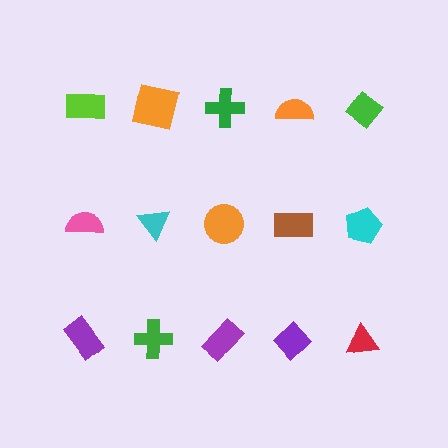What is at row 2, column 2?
A cyan triangle.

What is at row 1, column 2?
An orange square.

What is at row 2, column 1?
A pink semicircle.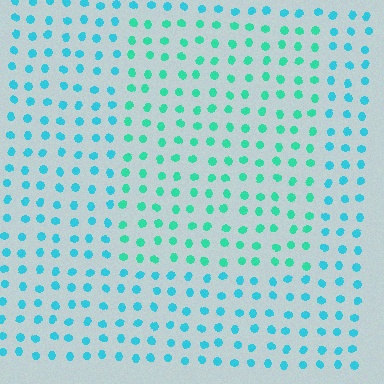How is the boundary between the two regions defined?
The boundary is defined purely by a slight shift in hue (about 28 degrees). Spacing, size, and orientation are identical on both sides.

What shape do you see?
I see a rectangle.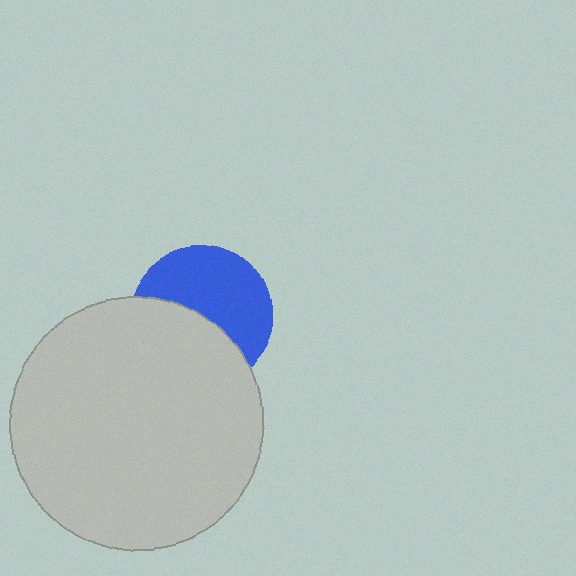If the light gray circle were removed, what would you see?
You would see the complete blue circle.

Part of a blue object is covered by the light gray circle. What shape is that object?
It is a circle.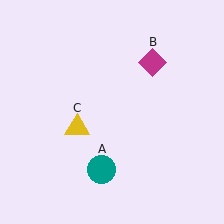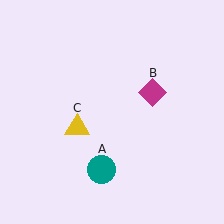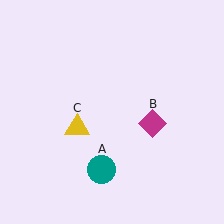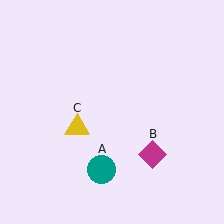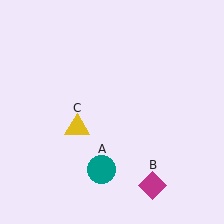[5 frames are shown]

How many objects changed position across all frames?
1 object changed position: magenta diamond (object B).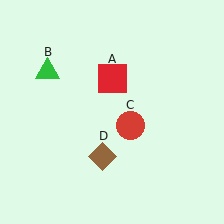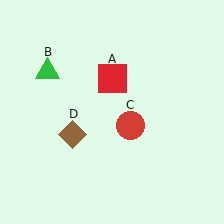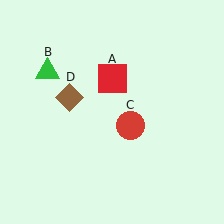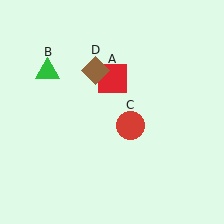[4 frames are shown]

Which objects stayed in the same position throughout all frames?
Red square (object A) and green triangle (object B) and red circle (object C) remained stationary.